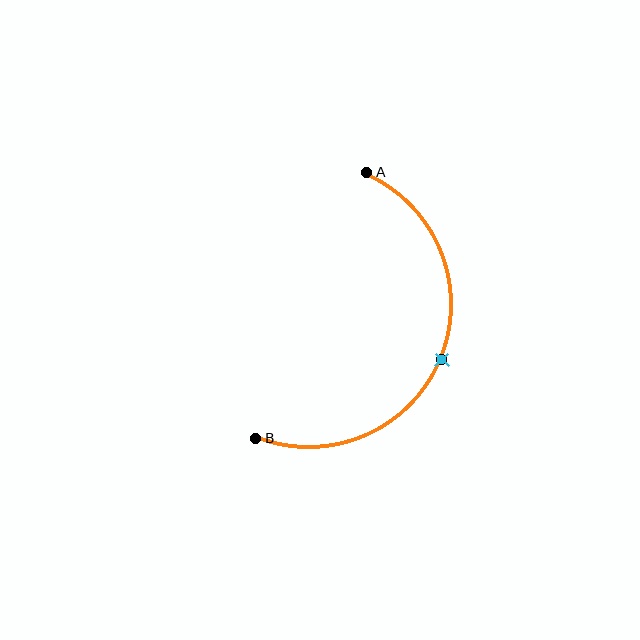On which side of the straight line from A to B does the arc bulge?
The arc bulges to the right of the straight line connecting A and B.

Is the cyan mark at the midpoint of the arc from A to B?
Yes. The cyan mark lies on the arc at equal arc-length from both A and B — it is the arc midpoint.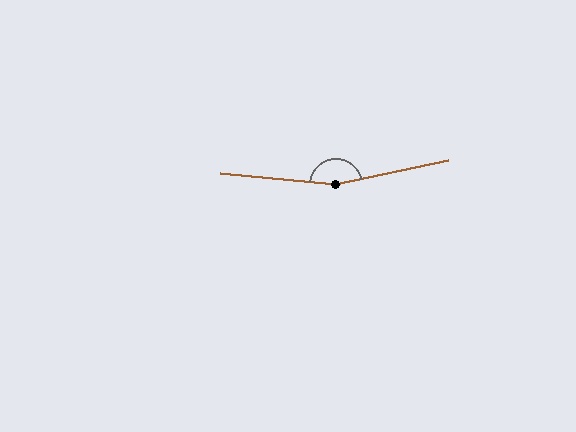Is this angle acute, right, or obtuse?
It is obtuse.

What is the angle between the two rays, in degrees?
Approximately 162 degrees.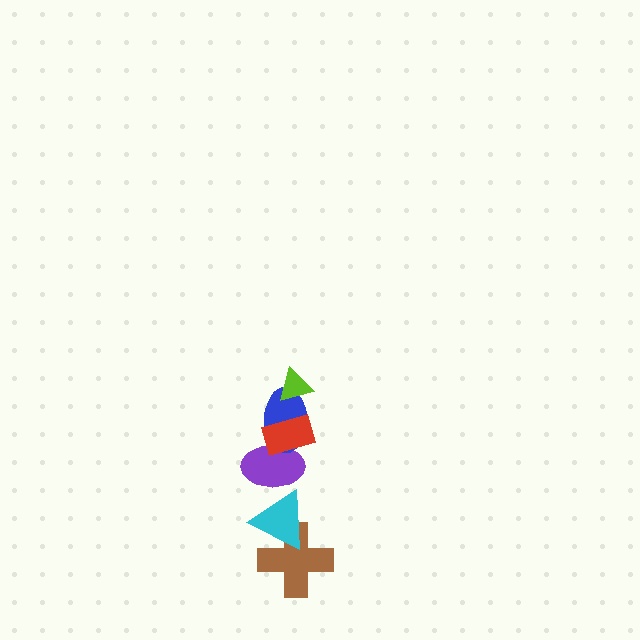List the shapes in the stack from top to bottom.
From top to bottom: the lime triangle, the red rectangle, the blue ellipse, the purple ellipse, the cyan triangle, the brown cross.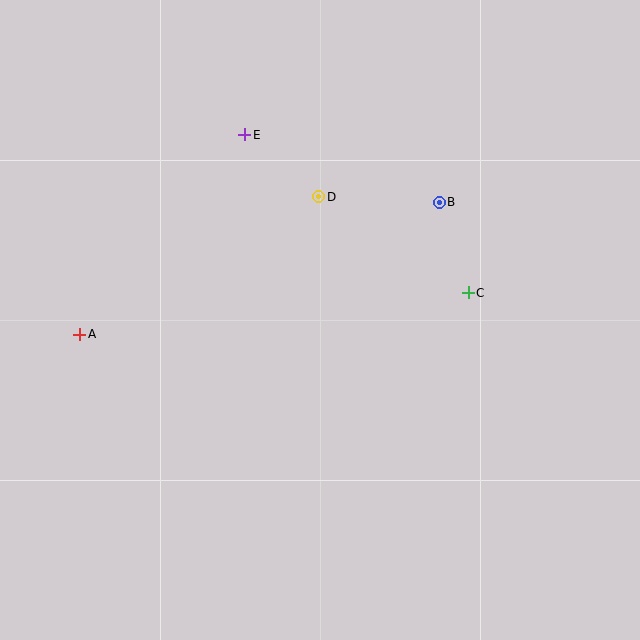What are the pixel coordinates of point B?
Point B is at (439, 202).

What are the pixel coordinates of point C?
Point C is at (468, 293).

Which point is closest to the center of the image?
Point D at (319, 197) is closest to the center.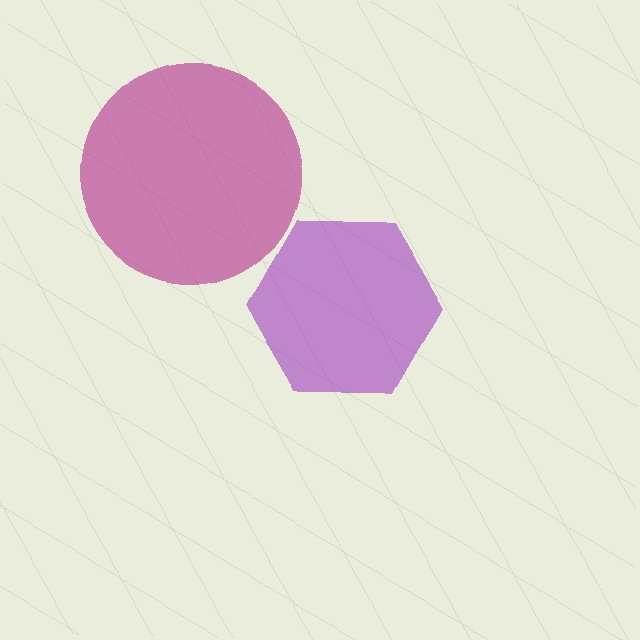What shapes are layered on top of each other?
The layered shapes are: a purple hexagon, a magenta circle.